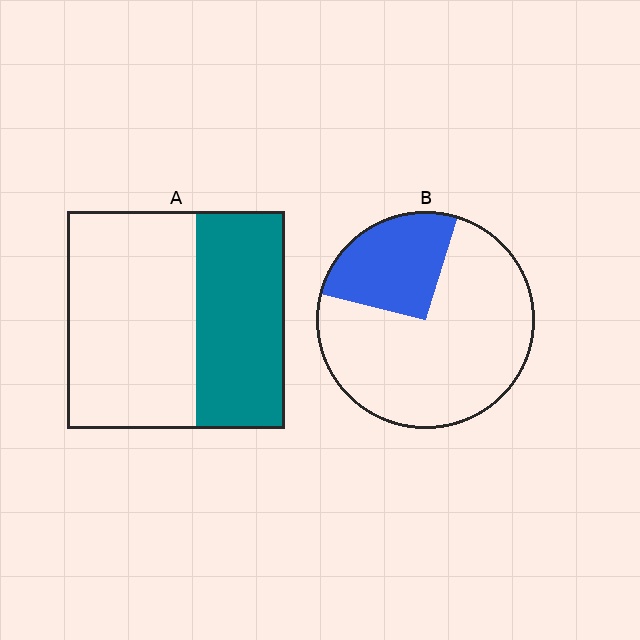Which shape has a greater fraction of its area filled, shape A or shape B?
Shape A.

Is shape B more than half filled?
No.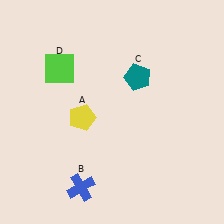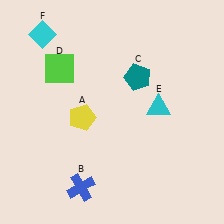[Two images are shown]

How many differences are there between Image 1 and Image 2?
There are 2 differences between the two images.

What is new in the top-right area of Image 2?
A cyan triangle (E) was added in the top-right area of Image 2.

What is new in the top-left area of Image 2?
A cyan diamond (F) was added in the top-left area of Image 2.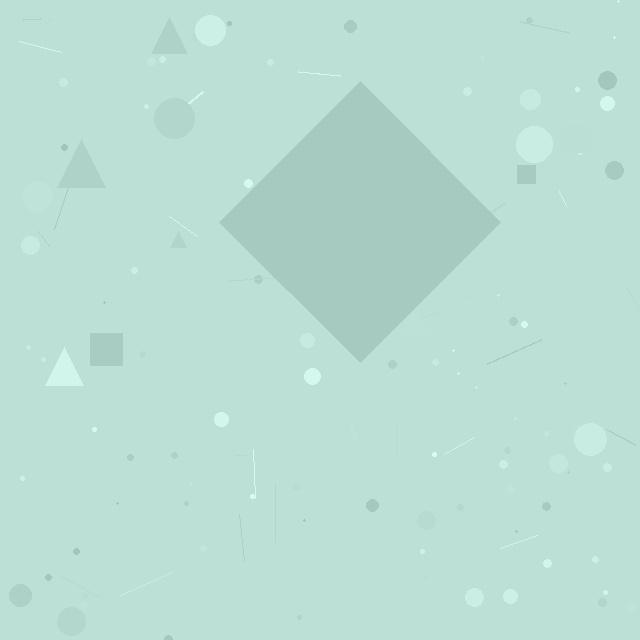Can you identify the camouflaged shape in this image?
The camouflaged shape is a diamond.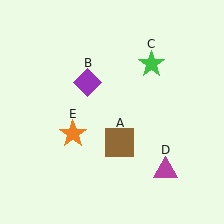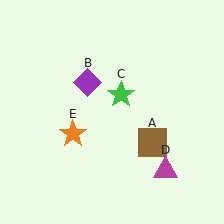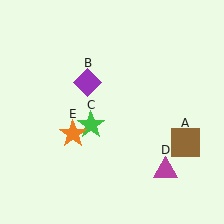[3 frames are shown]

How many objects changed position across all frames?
2 objects changed position: brown square (object A), green star (object C).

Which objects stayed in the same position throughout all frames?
Purple diamond (object B) and magenta triangle (object D) and orange star (object E) remained stationary.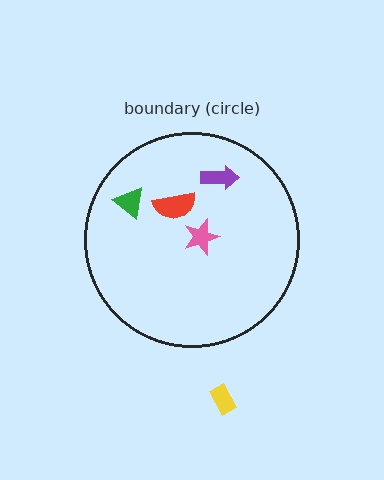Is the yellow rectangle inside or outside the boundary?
Outside.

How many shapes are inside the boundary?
4 inside, 1 outside.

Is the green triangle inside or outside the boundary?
Inside.